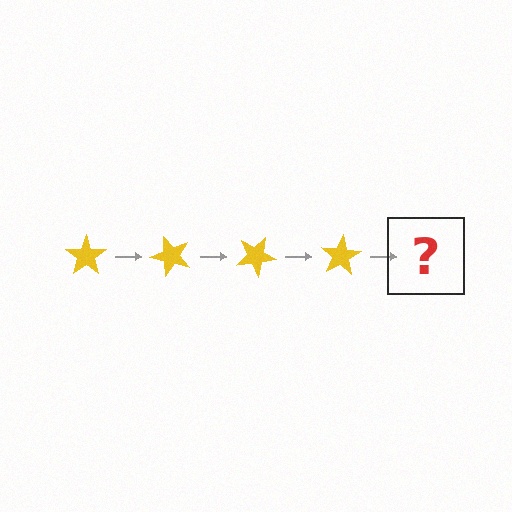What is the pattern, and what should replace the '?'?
The pattern is that the star rotates 50 degrees each step. The '?' should be a yellow star rotated 200 degrees.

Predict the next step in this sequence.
The next step is a yellow star rotated 200 degrees.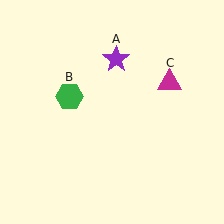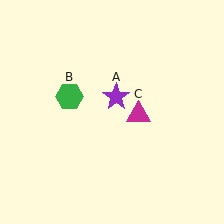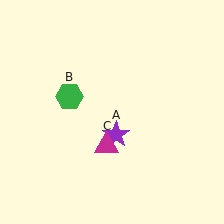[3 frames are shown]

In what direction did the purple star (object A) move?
The purple star (object A) moved down.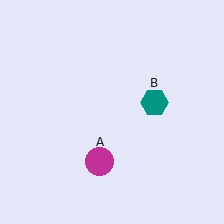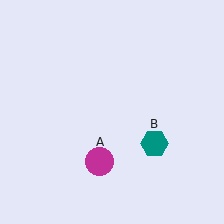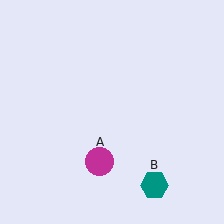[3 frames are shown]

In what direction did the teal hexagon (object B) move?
The teal hexagon (object B) moved down.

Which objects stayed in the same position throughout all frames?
Magenta circle (object A) remained stationary.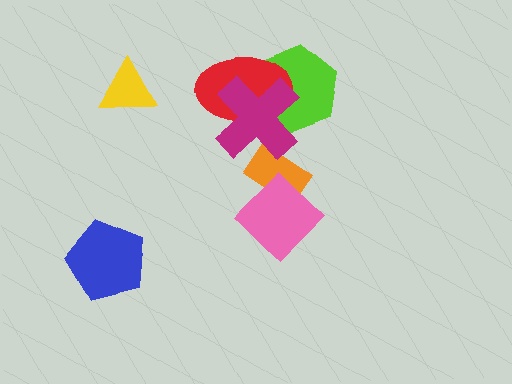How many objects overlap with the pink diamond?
1 object overlaps with the pink diamond.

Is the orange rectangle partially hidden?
Yes, it is partially covered by another shape.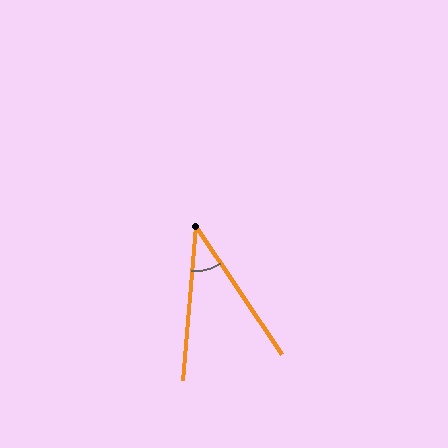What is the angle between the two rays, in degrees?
Approximately 39 degrees.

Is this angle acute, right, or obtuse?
It is acute.